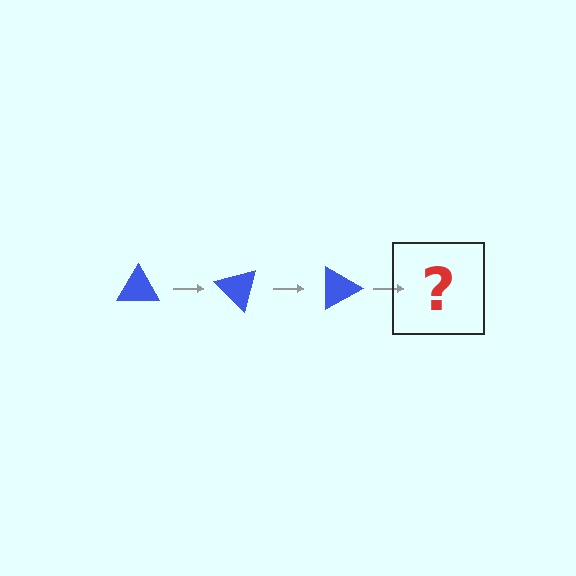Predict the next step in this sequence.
The next step is a blue triangle rotated 135 degrees.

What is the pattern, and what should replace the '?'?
The pattern is that the triangle rotates 45 degrees each step. The '?' should be a blue triangle rotated 135 degrees.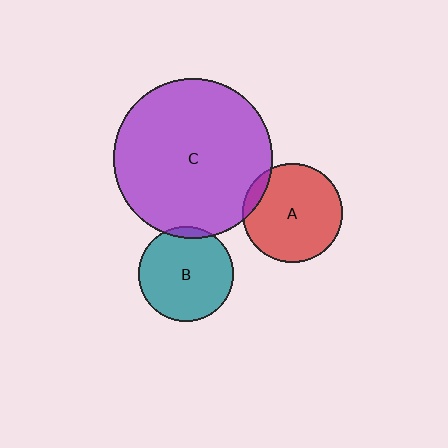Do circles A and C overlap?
Yes.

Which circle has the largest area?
Circle C (purple).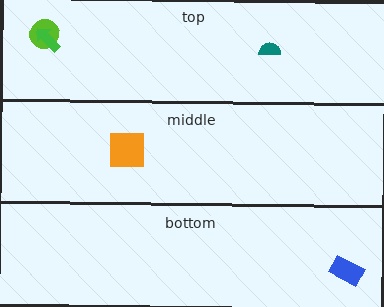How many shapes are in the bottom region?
1.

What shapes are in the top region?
The lime circle, the green arrow, the teal semicircle.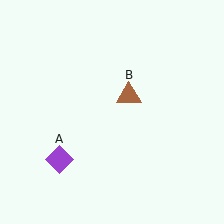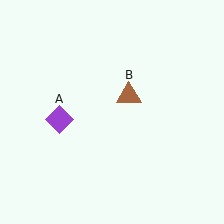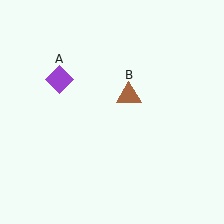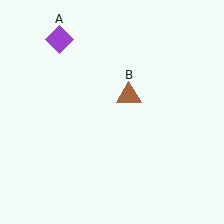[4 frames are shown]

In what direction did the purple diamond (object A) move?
The purple diamond (object A) moved up.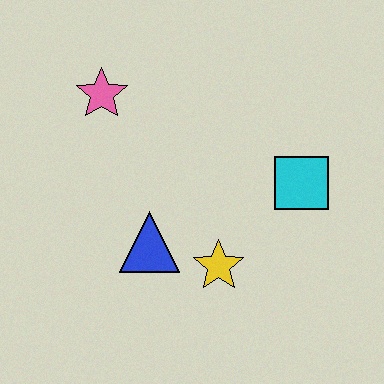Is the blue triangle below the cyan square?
Yes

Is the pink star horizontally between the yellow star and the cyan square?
No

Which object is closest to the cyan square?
The yellow star is closest to the cyan square.